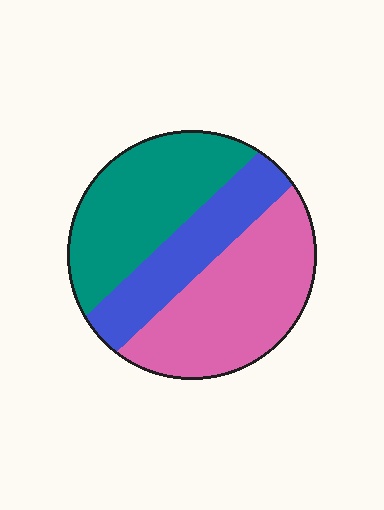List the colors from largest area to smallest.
From largest to smallest: pink, teal, blue.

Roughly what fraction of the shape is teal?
Teal covers 36% of the shape.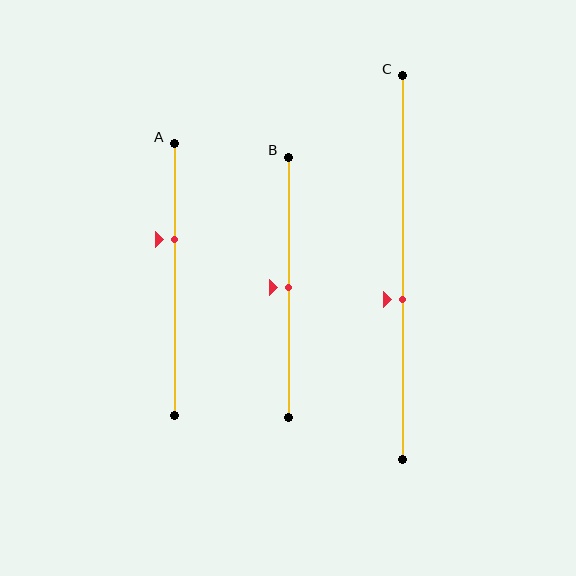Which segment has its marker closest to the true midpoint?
Segment B has its marker closest to the true midpoint.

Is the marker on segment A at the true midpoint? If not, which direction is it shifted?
No, the marker on segment A is shifted upward by about 15% of the segment length.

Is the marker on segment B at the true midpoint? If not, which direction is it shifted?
Yes, the marker on segment B is at the true midpoint.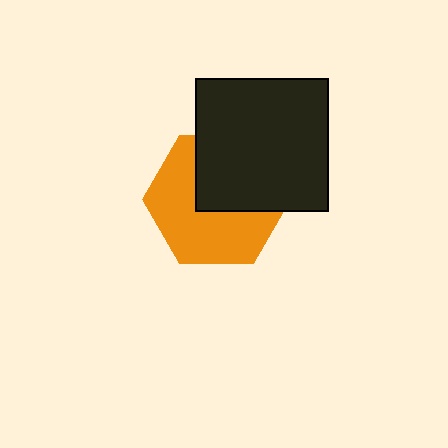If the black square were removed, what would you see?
You would see the complete orange hexagon.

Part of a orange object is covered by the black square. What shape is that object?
It is a hexagon.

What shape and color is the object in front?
The object in front is a black square.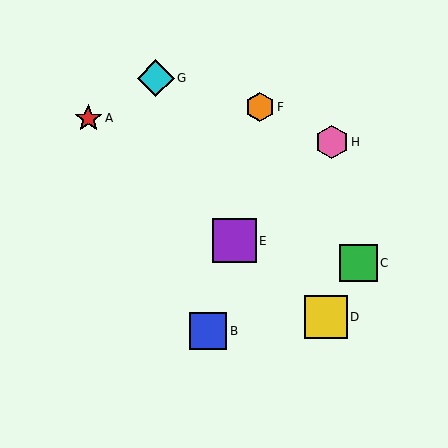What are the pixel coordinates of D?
Object D is at (326, 317).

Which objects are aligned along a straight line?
Objects A, D, E are aligned along a straight line.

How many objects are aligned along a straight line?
3 objects (A, D, E) are aligned along a straight line.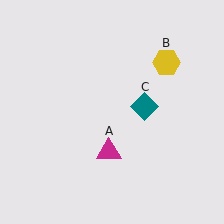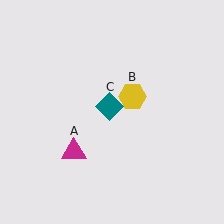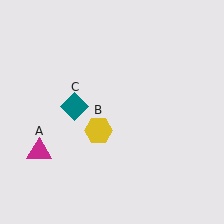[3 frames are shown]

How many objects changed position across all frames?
3 objects changed position: magenta triangle (object A), yellow hexagon (object B), teal diamond (object C).